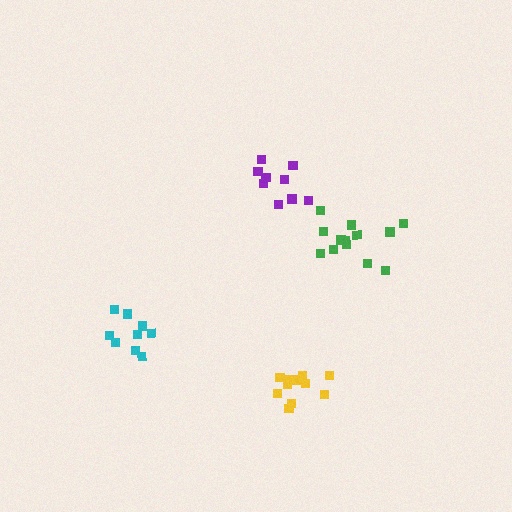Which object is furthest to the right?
The green cluster is rightmost.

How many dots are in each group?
Group 1: 11 dots, Group 2: 9 dots, Group 3: 9 dots, Group 4: 13 dots (42 total).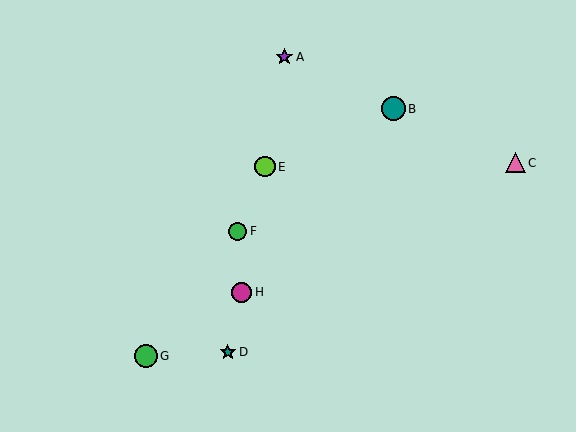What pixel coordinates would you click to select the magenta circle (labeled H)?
Click at (242, 292) to select the magenta circle H.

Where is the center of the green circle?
The center of the green circle is at (238, 231).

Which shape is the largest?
The teal circle (labeled B) is the largest.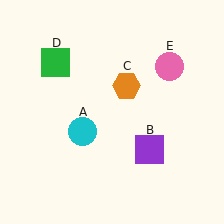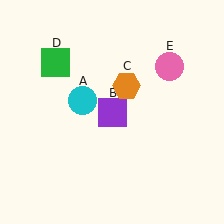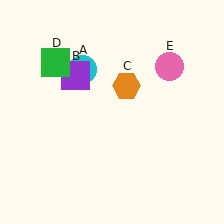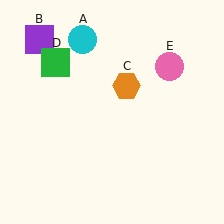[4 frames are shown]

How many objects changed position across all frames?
2 objects changed position: cyan circle (object A), purple square (object B).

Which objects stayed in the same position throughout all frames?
Orange hexagon (object C) and green square (object D) and pink circle (object E) remained stationary.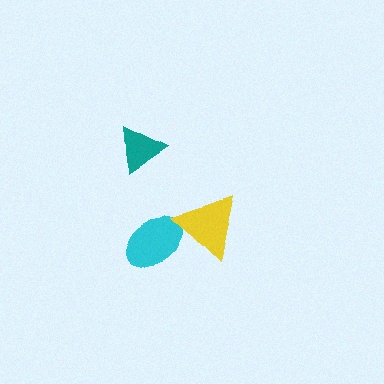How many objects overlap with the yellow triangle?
1 object overlaps with the yellow triangle.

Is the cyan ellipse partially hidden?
Yes, it is partially covered by another shape.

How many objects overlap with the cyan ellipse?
1 object overlaps with the cyan ellipse.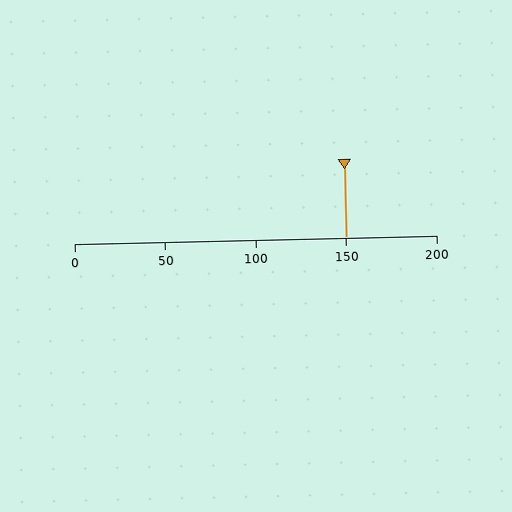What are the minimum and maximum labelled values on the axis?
The axis runs from 0 to 200.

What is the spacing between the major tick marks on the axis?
The major ticks are spaced 50 apart.